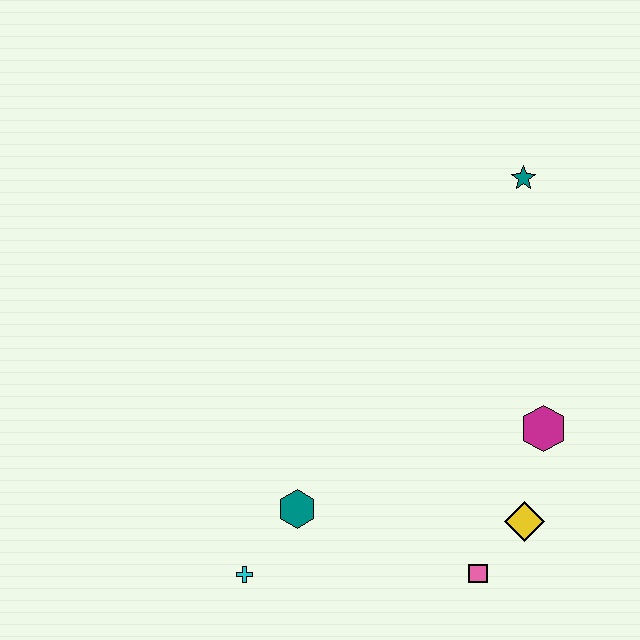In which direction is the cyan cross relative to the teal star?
The cyan cross is below the teal star.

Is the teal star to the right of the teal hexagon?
Yes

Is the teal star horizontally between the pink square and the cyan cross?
No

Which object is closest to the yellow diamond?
The pink square is closest to the yellow diamond.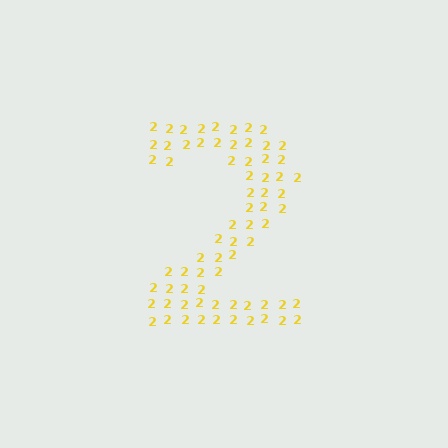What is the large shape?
The large shape is the digit 2.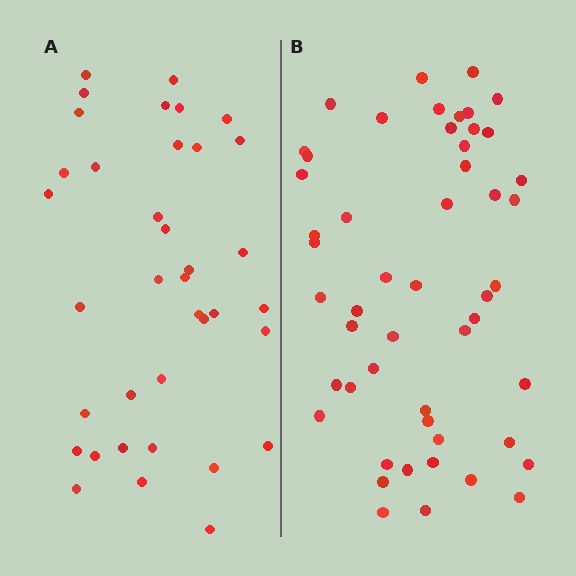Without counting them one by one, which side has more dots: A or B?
Region B (the right region) has more dots.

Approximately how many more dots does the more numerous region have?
Region B has approximately 15 more dots than region A.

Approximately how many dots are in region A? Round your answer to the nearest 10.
About 40 dots. (The exact count is 37, which rounds to 40.)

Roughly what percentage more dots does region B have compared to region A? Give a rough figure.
About 40% more.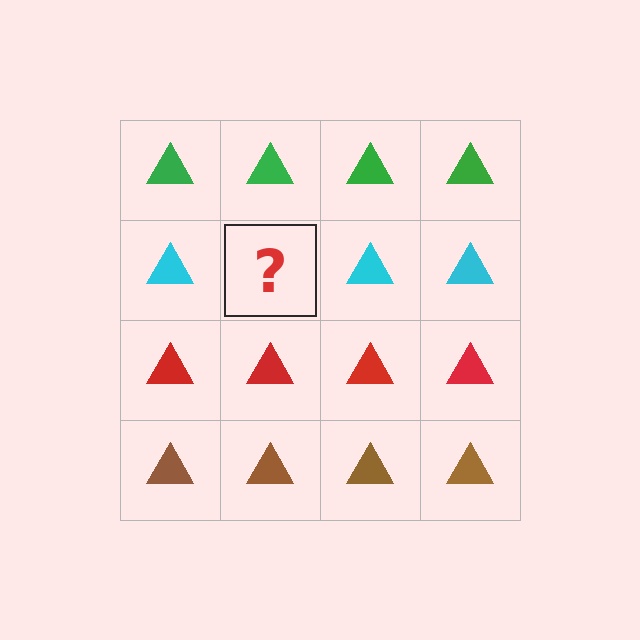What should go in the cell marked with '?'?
The missing cell should contain a cyan triangle.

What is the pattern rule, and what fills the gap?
The rule is that each row has a consistent color. The gap should be filled with a cyan triangle.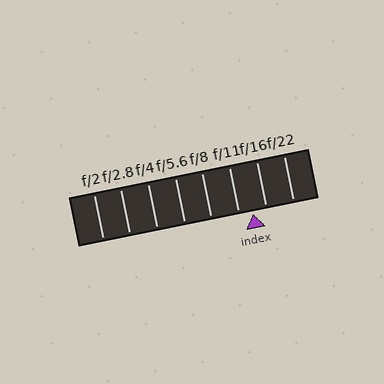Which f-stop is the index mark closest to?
The index mark is closest to f/16.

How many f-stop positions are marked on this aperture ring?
There are 8 f-stop positions marked.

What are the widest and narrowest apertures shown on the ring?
The widest aperture shown is f/2 and the narrowest is f/22.